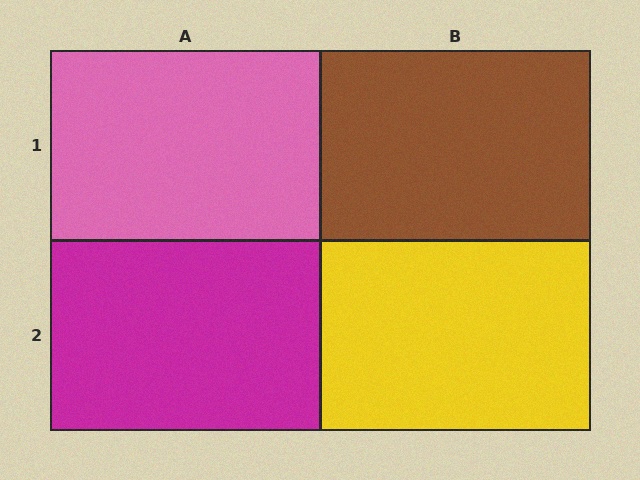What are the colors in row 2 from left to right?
Magenta, yellow.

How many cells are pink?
1 cell is pink.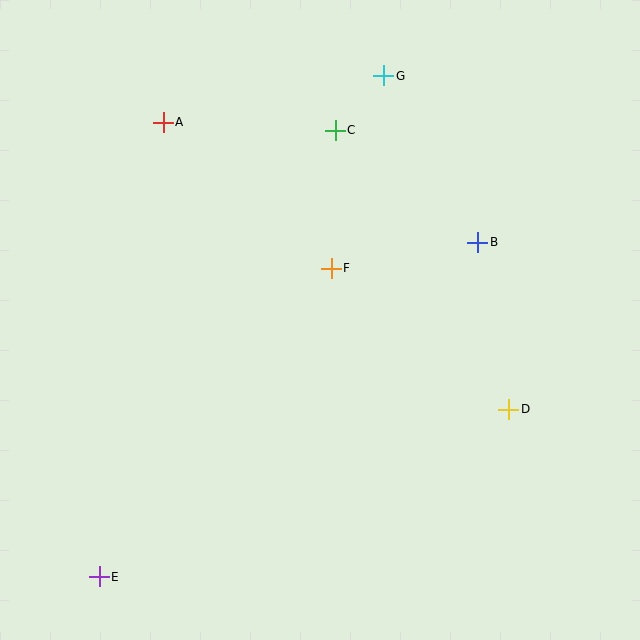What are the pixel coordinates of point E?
Point E is at (99, 577).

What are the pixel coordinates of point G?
Point G is at (384, 76).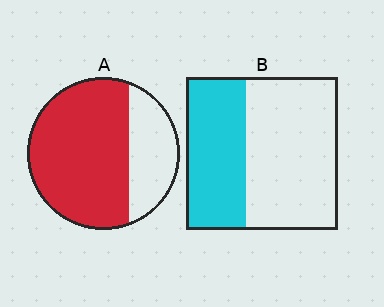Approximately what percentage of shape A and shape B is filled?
A is approximately 70% and B is approximately 40%.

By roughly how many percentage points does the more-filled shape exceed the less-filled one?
By roughly 30 percentage points (A over B).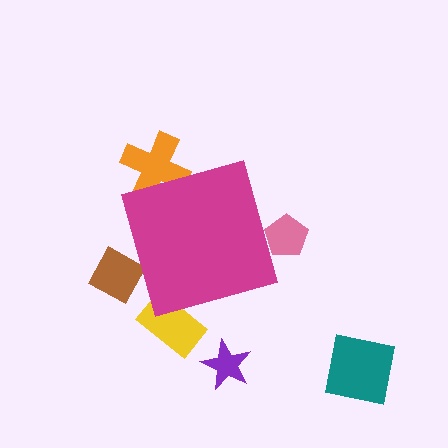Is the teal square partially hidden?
No, the teal square is fully visible.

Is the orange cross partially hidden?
Yes, the orange cross is partially hidden behind the magenta diamond.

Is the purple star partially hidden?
No, the purple star is fully visible.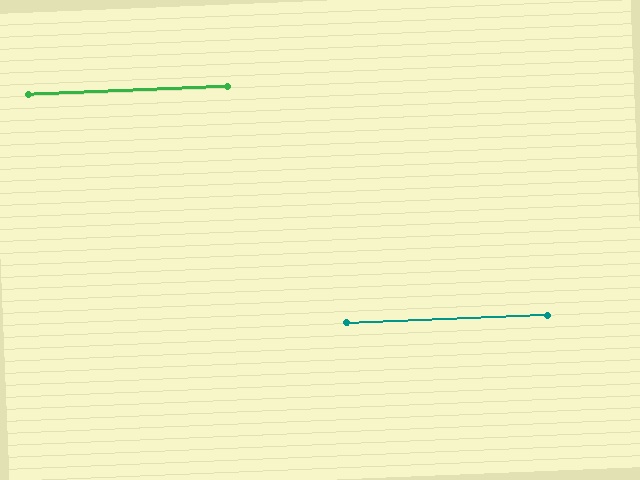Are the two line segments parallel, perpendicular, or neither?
Parallel — their directions differ by only 0.4°.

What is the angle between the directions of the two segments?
Approximately 0 degrees.